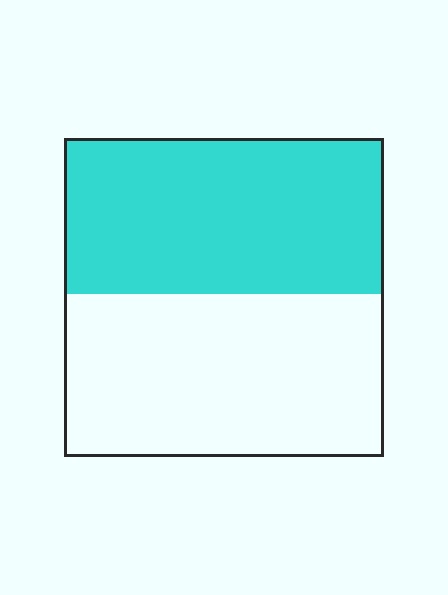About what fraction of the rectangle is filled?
About one half (1/2).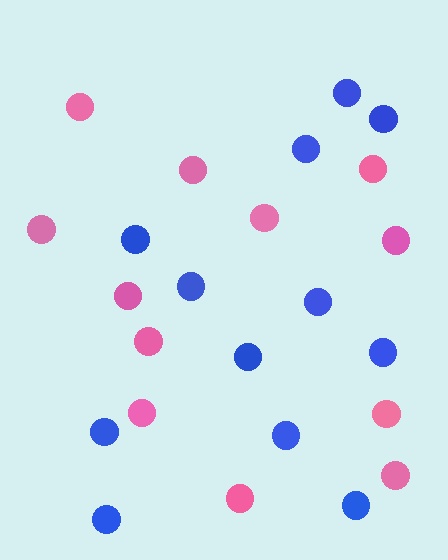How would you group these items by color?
There are 2 groups: one group of pink circles (12) and one group of blue circles (12).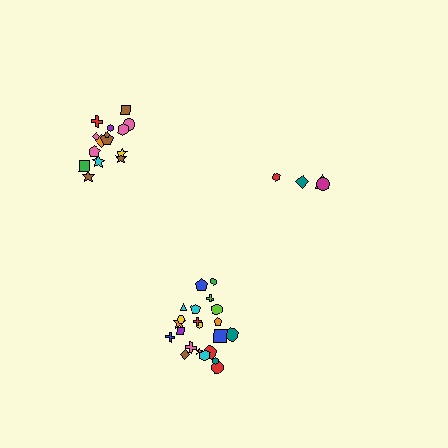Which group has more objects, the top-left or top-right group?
The top-left group.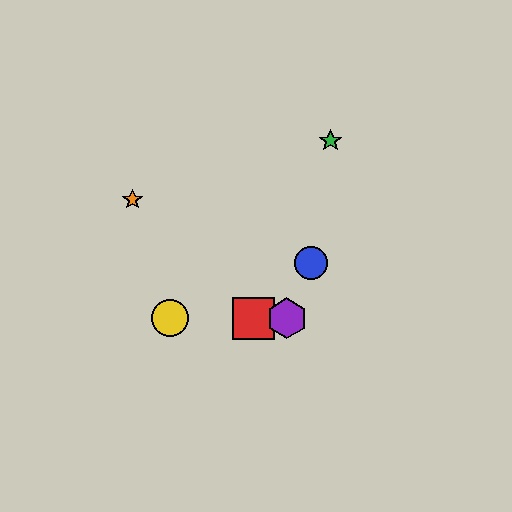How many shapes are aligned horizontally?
3 shapes (the red square, the yellow circle, the purple hexagon) are aligned horizontally.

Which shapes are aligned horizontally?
The red square, the yellow circle, the purple hexagon are aligned horizontally.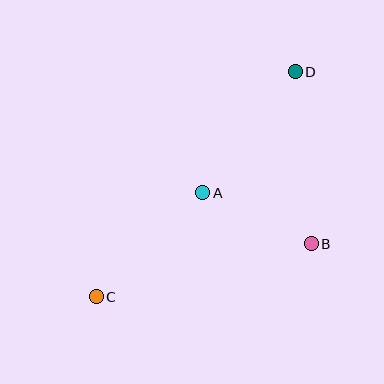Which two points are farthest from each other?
Points C and D are farthest from each other.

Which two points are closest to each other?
Points A and B are closest to each other.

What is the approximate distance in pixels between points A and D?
The distance between A and D is approximately 152 pixels.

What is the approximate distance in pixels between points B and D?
The distance between B and D is approximately 173 pixels.